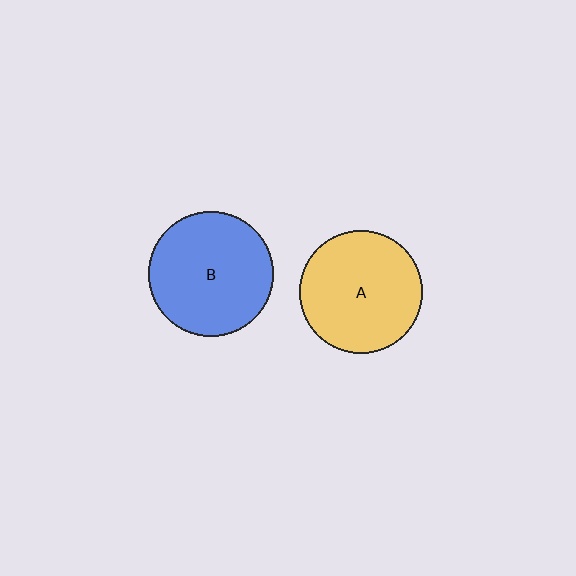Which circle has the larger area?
Circle B (blue).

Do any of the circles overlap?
No, none of the circles overlap.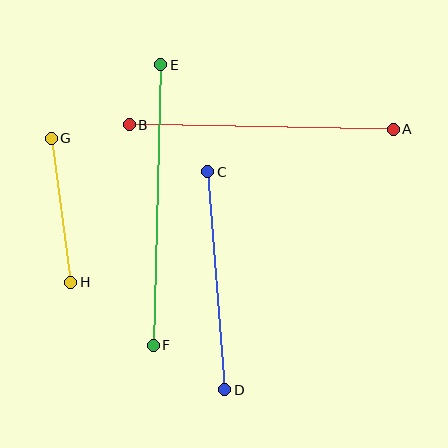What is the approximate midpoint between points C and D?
The midpoint is at approximately (216, 281) pixels.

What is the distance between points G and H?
The distance is approximately 145 pixels.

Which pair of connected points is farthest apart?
Points E and F are farthest apart.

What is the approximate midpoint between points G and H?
The midpoint is at approximately (61, 210) pixels.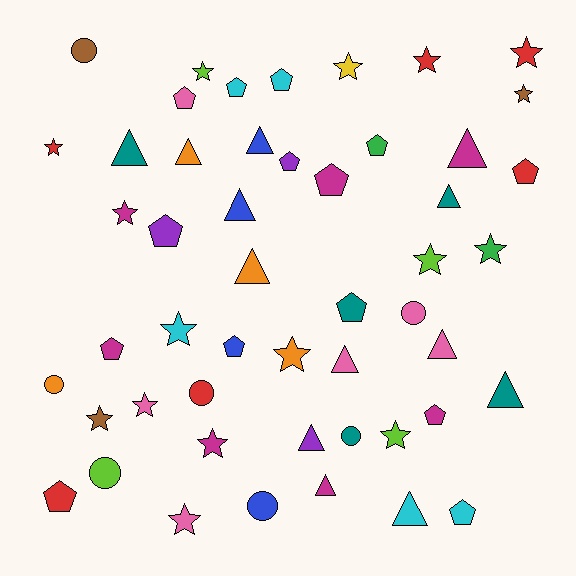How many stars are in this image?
There are 16 stars.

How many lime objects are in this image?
There are 4 lime objects.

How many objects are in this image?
There are 50 objects.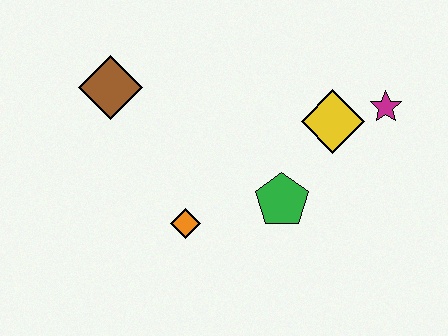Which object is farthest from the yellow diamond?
The brown diamond is farthest from the yellow diamond.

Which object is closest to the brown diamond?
The orange diamond is closest to the brown diamond.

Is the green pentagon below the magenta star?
Yes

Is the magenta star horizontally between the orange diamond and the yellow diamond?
No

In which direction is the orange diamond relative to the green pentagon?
The orange diamond is to the left of the green pentagon.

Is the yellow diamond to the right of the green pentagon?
Yes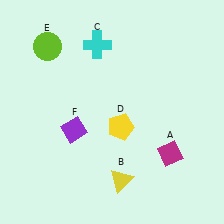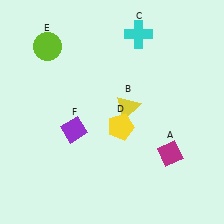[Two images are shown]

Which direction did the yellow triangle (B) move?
The yellow triangle (B) moved up.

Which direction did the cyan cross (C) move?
The cyan cross (C) moved right.